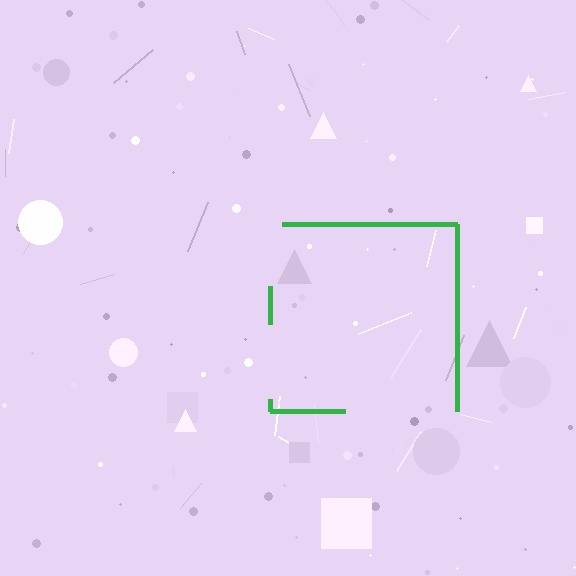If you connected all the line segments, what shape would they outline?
They would outline a square.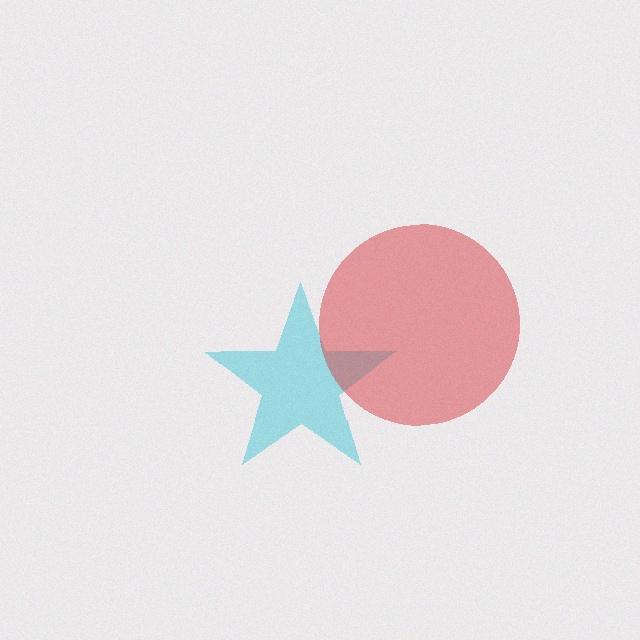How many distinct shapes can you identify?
There are 2 distinct shapes: a cyan star, a red circle.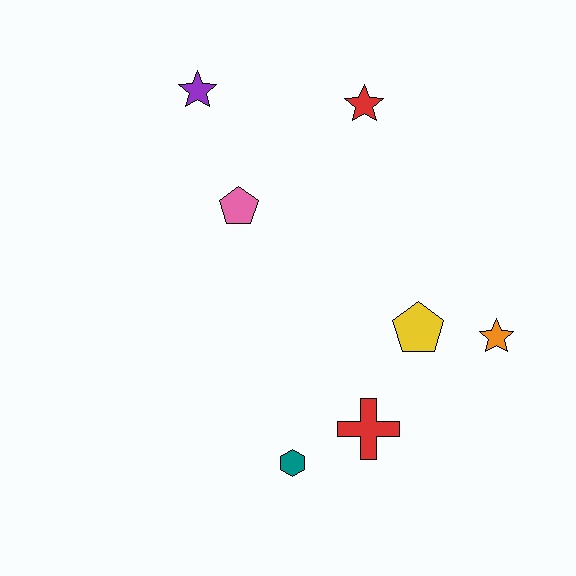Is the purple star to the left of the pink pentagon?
Yes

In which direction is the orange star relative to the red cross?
The orange star is to the right of the red cross.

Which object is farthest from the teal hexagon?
The purple star is farthest from the teal hexagon.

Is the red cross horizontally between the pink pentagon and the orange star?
Yes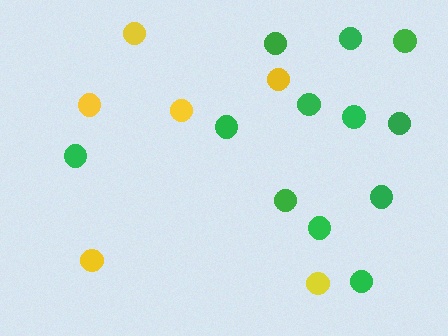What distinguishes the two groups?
There are 2 groups: one group of yellow circles (6) and one group of green circles (12).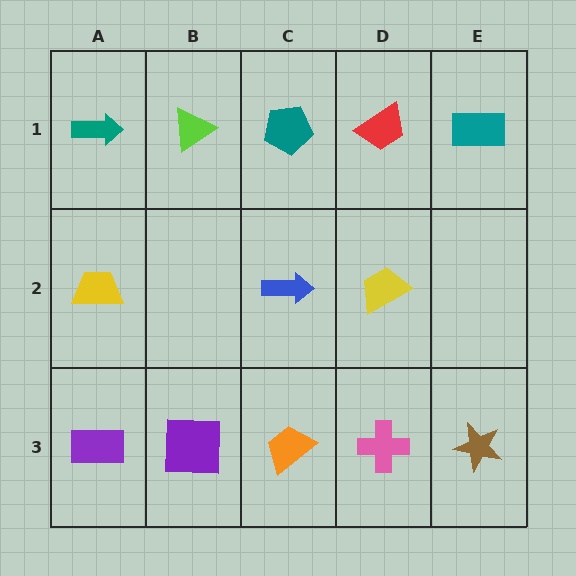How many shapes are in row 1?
5 shapes.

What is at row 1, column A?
A teal arrow.